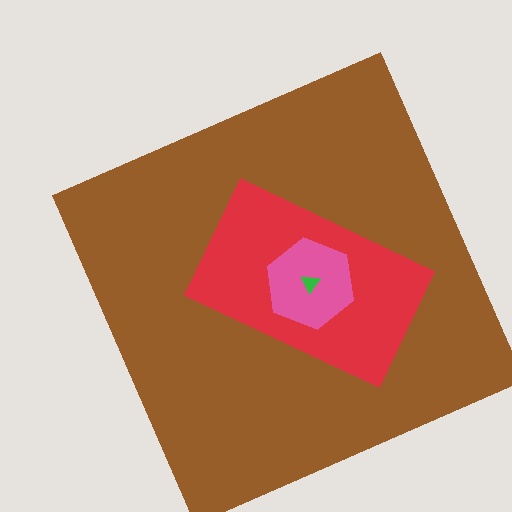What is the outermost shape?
The brown square.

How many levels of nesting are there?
4.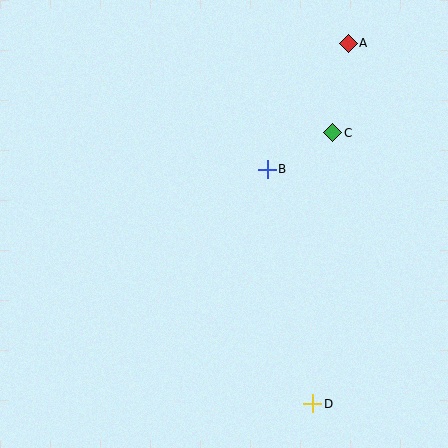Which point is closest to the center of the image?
Point B at (267, 169) is closest to the center.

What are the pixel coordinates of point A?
Point A is at (348, 43).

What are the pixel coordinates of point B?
Point B is at (267, 169).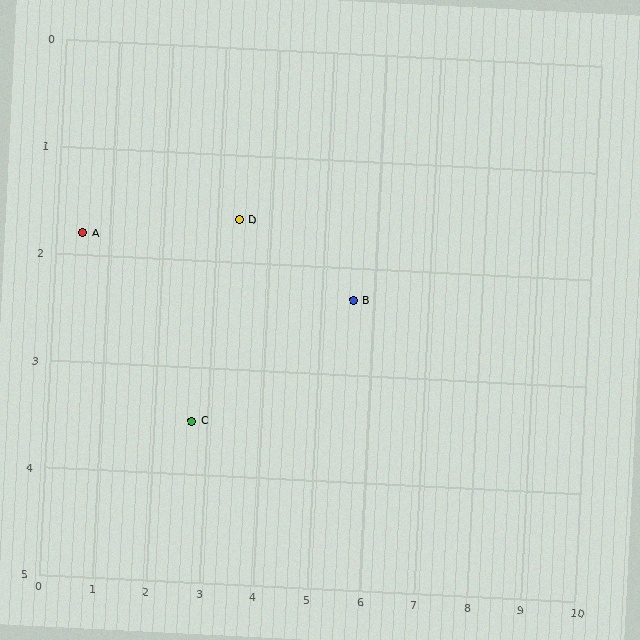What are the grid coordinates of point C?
Point C is at approximately (2.7, 3.5).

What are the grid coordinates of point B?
Point B is at approximately (5.6, 2.3).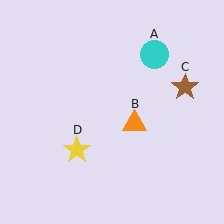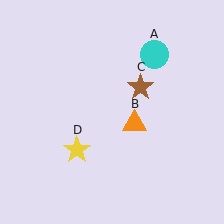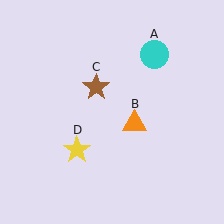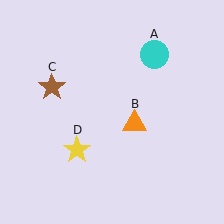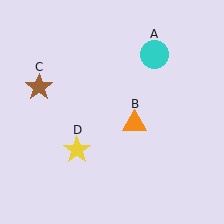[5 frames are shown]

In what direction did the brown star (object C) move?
The brown star (object C) moved left.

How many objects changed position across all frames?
1 object changed position: brown star (object C).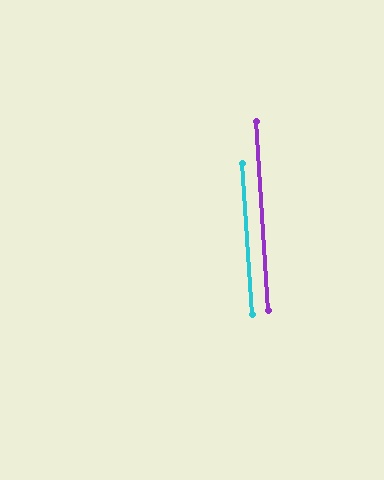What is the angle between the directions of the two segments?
Approximately 0 degrees.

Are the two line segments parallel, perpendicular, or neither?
Parallel — their directions differ by only 0.1°.